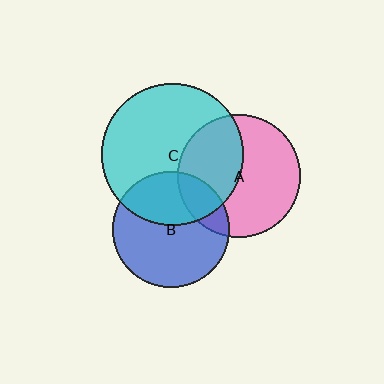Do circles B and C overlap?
Yes.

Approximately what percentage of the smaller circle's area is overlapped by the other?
Approximately 35%.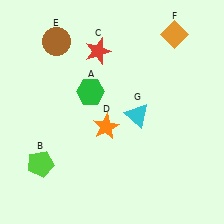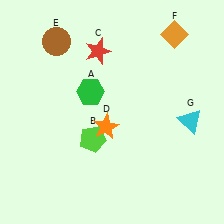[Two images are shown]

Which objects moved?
The objects that moved are: the lime pentagon (B), the cyan triangle (G).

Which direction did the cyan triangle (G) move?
The cyan triangle (G) moved right.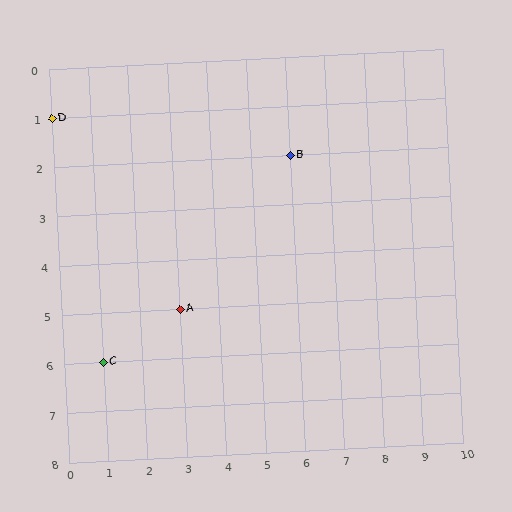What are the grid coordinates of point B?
Point B is at grid coordinates (6, 2).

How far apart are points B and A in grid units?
Points B and A are 3 columns and 3 rows apart (about 4.2 grid units diagonally).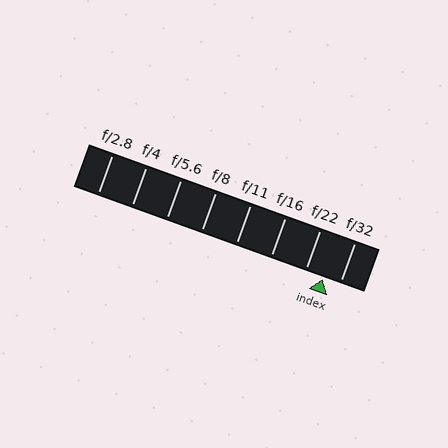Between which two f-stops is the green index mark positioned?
The index mark is between f/22 and f/32.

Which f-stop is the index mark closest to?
The index mark is closest to f/32.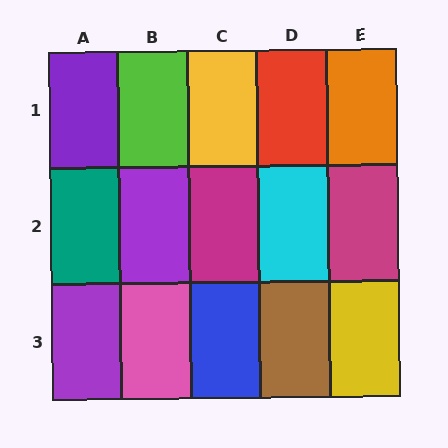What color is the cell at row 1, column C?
Yellow.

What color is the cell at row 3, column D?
Brown.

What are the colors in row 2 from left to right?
Teal, purple, magenta, cyan, magenta.